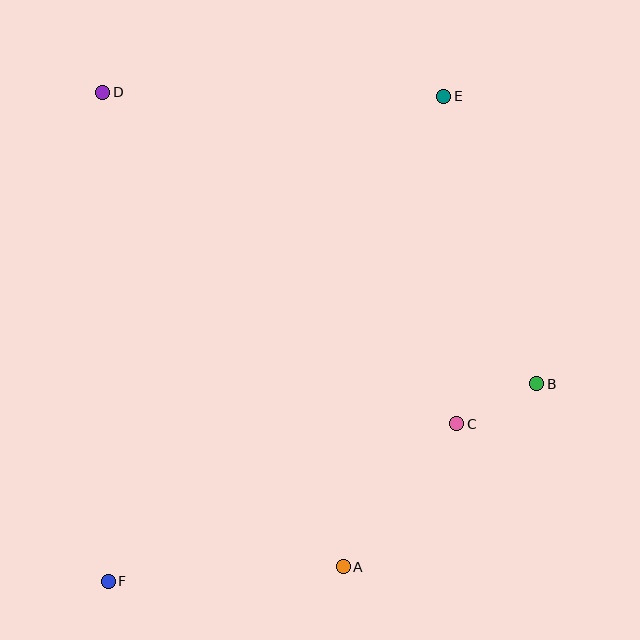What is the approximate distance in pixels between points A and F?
The distance between A and F is approximately 236 pixels.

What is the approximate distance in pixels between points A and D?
The distance between A and D is approximately 532 pixels.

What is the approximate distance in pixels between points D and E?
The distance between D and E is approximately 341 pixels.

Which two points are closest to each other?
Points B and C are closest to each other.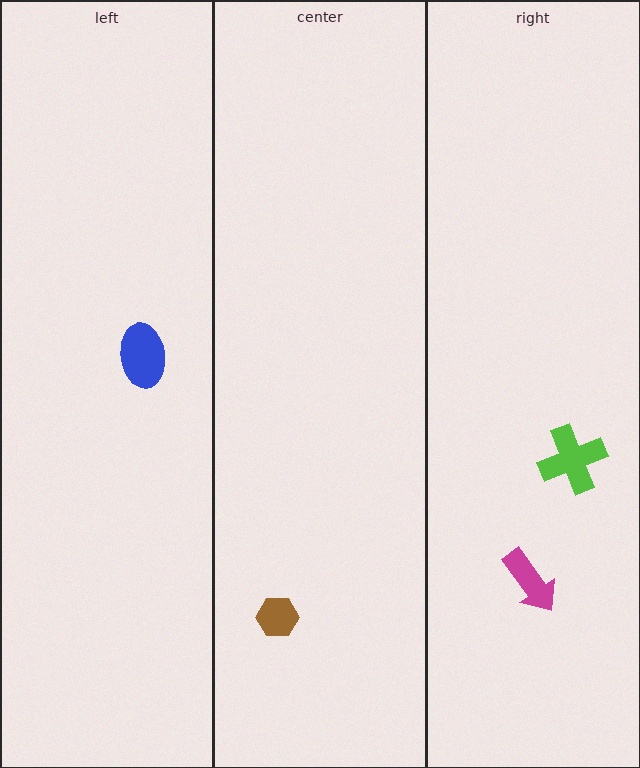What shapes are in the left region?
The blue ellipse.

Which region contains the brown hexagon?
The center region.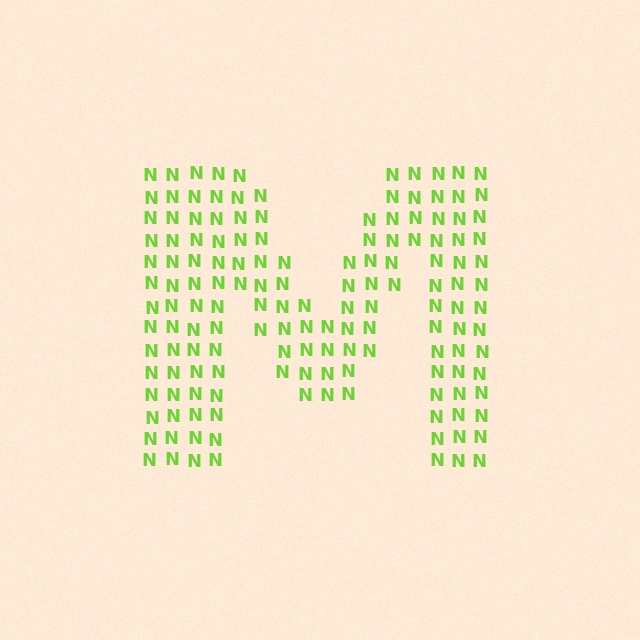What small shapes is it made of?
It is made of small letter N's.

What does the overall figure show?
The overall figure shows the letter M.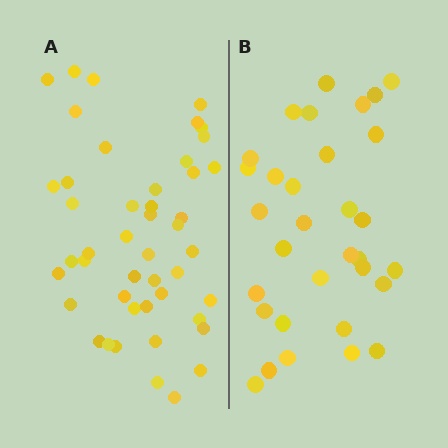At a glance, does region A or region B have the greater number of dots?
Region A (the left region) has more dots.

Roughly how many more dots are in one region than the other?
Region A has approximately 15 more dots than region B.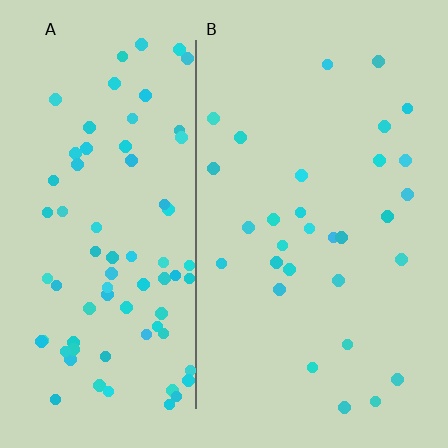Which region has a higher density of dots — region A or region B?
A (the left).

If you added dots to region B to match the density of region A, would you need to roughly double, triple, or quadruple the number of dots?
Approximately triple.